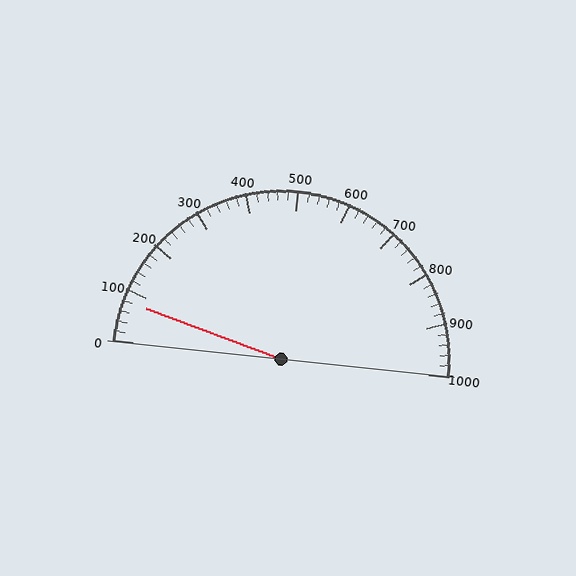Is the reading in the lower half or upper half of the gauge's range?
The reading is in the lower half of the range (0 to 1000).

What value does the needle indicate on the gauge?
The needle indicates approximately 80.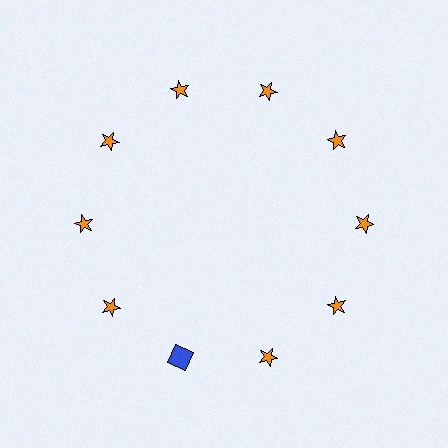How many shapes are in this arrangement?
There are 10 shapes arranged in a ring pattern.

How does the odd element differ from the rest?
It differs in both color (blue instead of orange) and shape (square instead of star).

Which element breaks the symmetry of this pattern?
The blue square at roughly the 7 o'clock position breaks the symmetry. All other shapes are orange stars.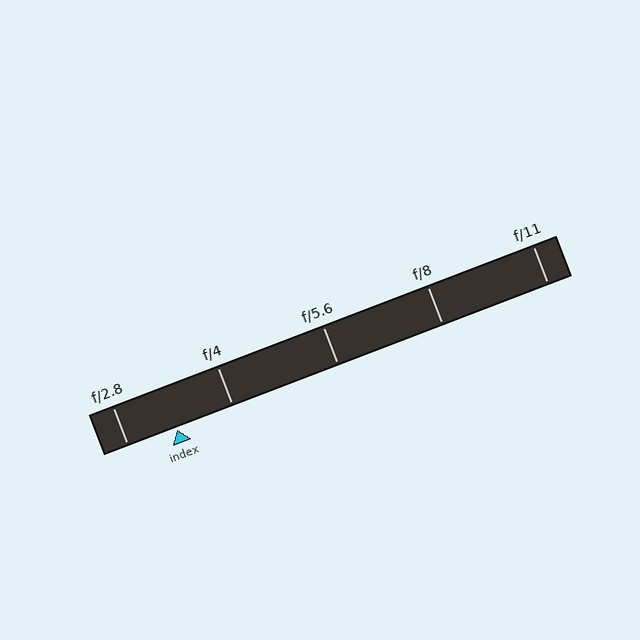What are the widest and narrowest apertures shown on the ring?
The widest aperture shown is f/2.8 and the narrowest is f/11.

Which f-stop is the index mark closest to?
The index mark is closest to f/2.8.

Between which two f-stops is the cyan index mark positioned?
The index mark is between f/2.8 and f/4.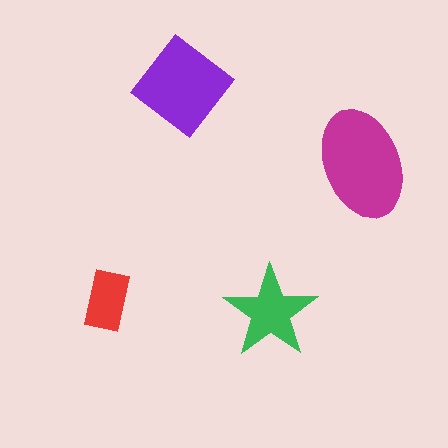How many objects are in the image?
There are 4 objects in the image.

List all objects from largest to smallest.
The magenta ellipse, the purple diamond, the green star, the red rectangle.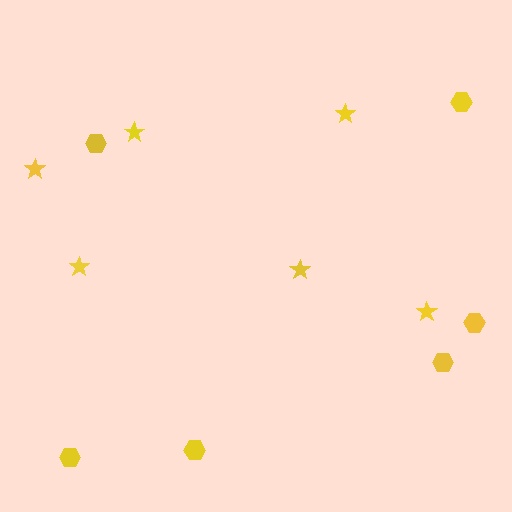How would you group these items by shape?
There are 2 groups: one group of hexagons (6) and one group of stars (6).